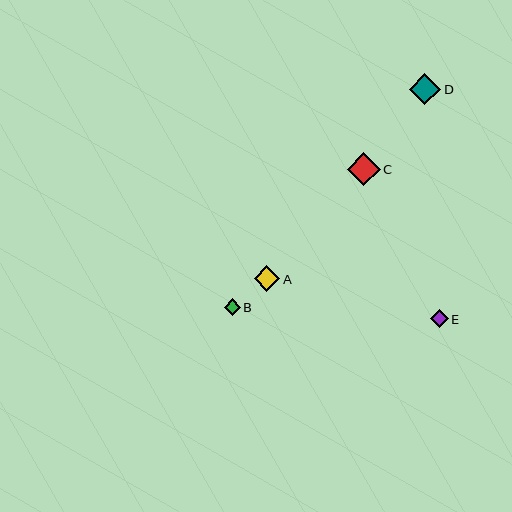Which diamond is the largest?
Diamond C is the largest with a size of approximately 33 pixels.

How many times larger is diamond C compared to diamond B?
Diamond C is approximately 2.0 times the size of diamond B.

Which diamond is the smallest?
Diamond B is the smallest with a size of approximately 16 pixels.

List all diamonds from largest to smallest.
From largest to smallest: C, D, A, E, B.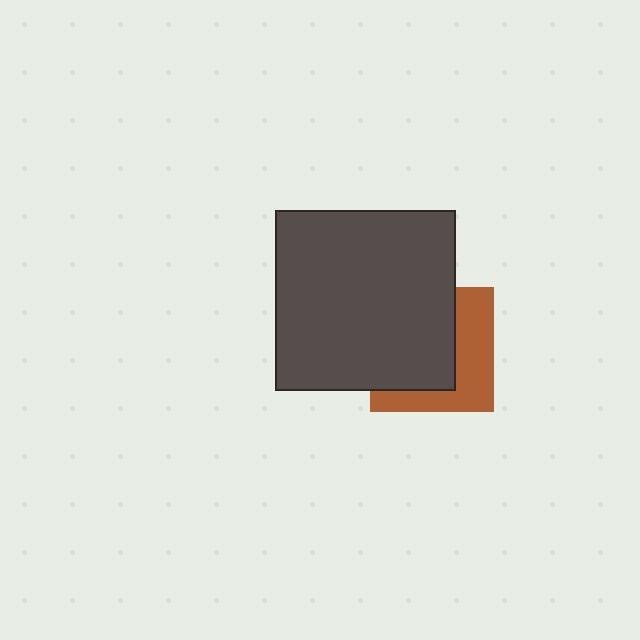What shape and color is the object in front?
The object in front is a dark gray square.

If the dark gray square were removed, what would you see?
You would see the complete brown square.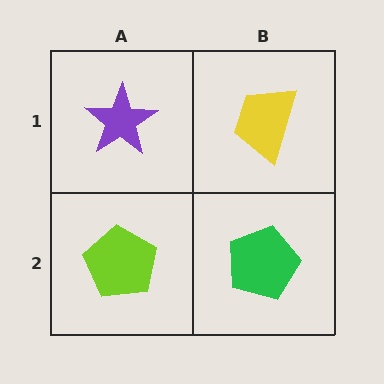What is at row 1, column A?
A purple star.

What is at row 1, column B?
A yellow trapezoid.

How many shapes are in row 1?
2 shapes.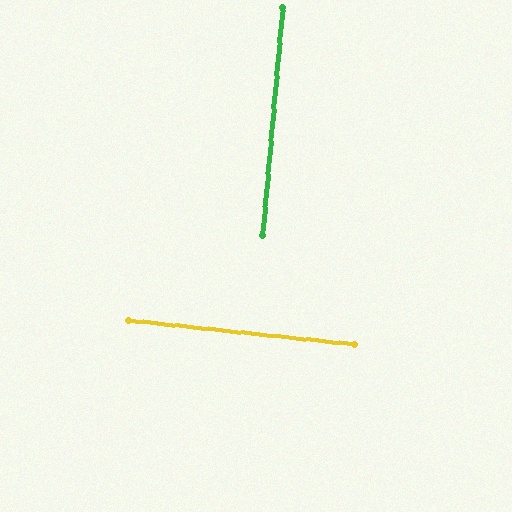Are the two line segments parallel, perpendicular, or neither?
Perpendicular — they meet at approximately 89°.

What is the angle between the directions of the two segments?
Approximately 89 degrees.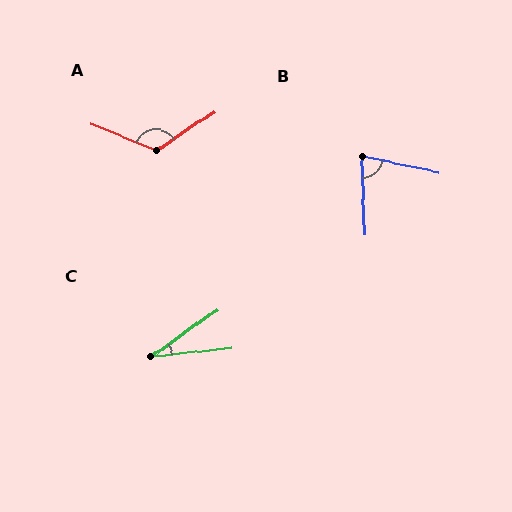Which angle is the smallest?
C, at approximately 29 degrees.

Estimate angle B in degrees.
Approximately 76 degrees.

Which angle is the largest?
A, at approximately 124 degrees.